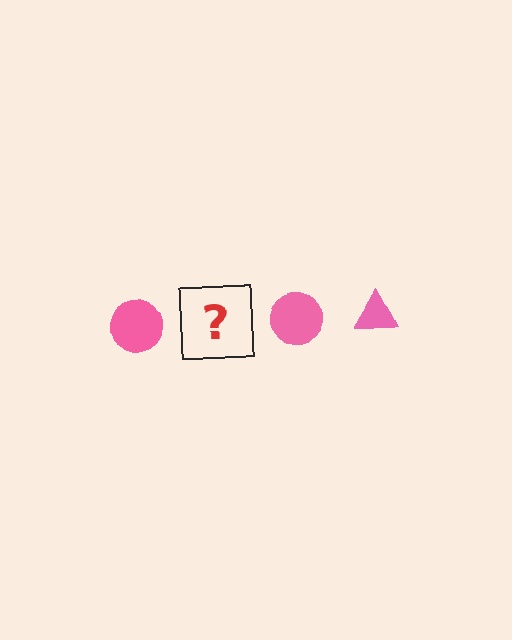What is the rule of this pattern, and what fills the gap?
The rule is that the pattern cycles through circle, triangle shapes in pink. The gap should be filled with a pink triangle.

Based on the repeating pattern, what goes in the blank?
The blank should be a pink triangle.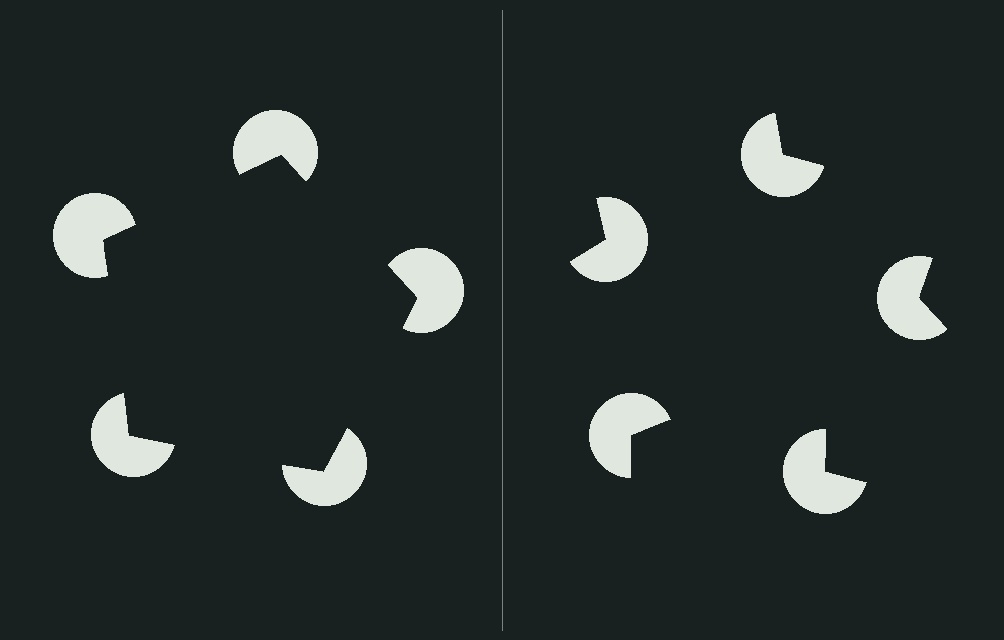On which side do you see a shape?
An illusory pentagon appears on the left side. On the right side the wedge cuts are rotated, so no coherent shape forms.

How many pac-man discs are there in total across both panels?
10 — 5 on each side.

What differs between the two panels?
The pac-man discs are positioned identically on both sides; only the wedge orientations differ. On the left they align to a pentagon; on the right they are misaligned.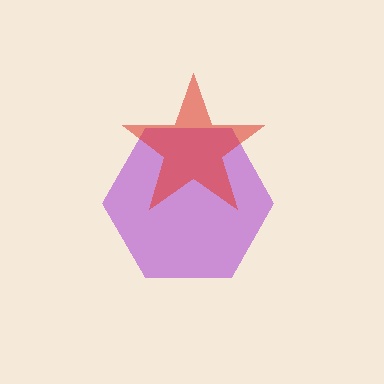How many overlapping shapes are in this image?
There are 2 overlapping shapes in the image.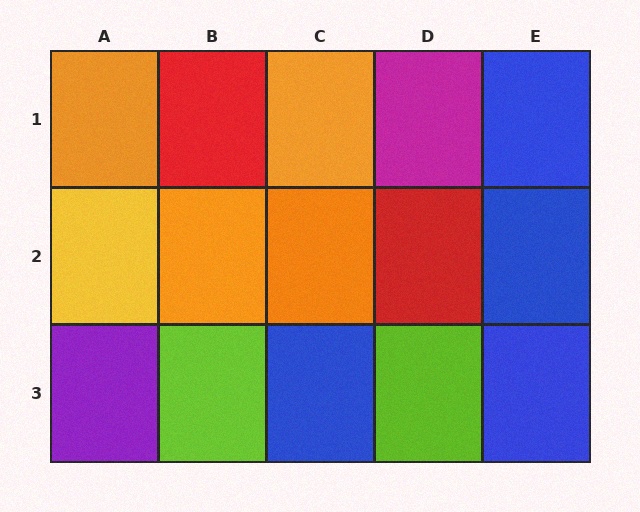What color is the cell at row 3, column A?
Purple.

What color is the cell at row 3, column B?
Lime.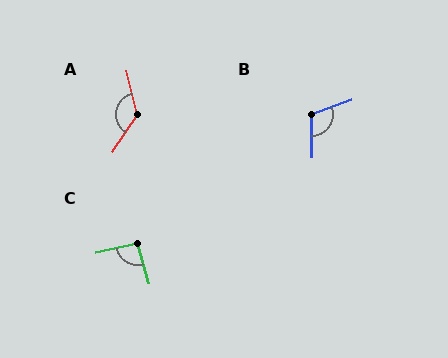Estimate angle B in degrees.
Approximately 111 degrees.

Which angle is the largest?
A, at approximately 133 degrees.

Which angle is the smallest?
C, at approximately 93 degrees.